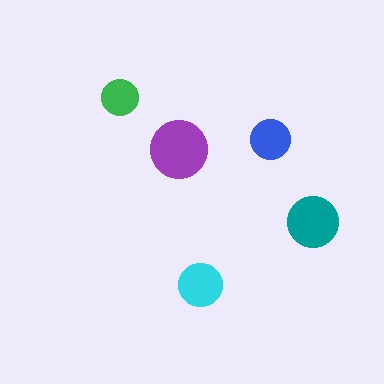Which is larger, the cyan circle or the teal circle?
The teal one.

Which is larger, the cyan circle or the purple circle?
The purple one.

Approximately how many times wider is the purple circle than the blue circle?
About 1.5 times wider.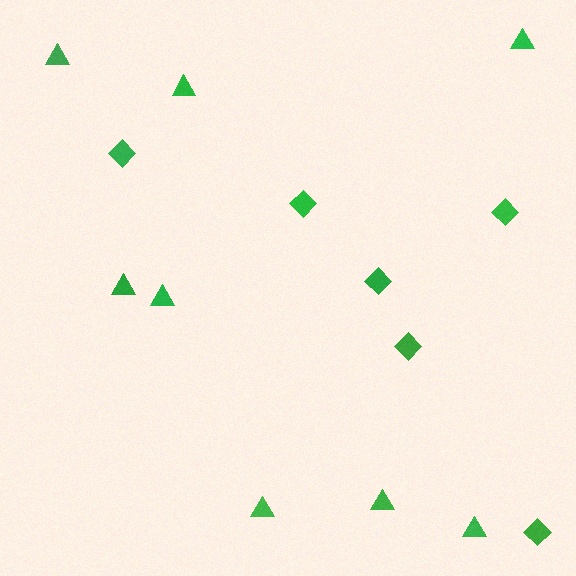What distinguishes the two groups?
There are 2 groups: one group of diamonds (6) and one group of triangles (8).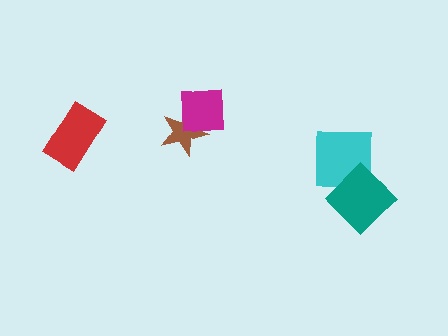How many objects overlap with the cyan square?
1 object overlaps with the cyan square.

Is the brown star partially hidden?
Yes, it is partially covered by another shape.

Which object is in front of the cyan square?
The teal diamond is in front of the cyan square.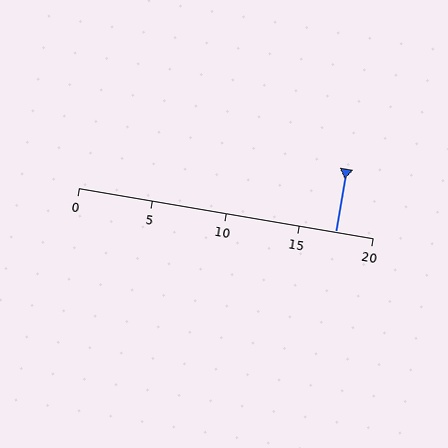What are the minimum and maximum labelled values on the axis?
The axis runs from 0 to 20.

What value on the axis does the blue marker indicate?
The marker indicates approximately 17.5.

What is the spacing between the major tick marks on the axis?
The major ticks are spaced 5 apart.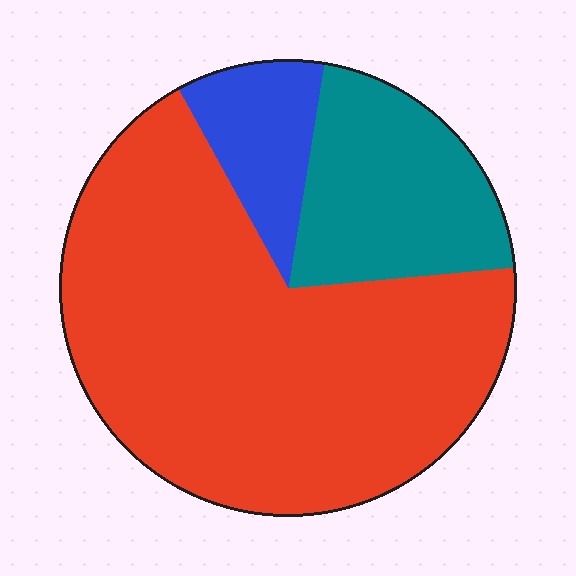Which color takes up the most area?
Red, at roughly 70%.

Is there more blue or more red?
Red.